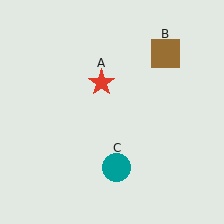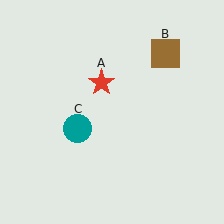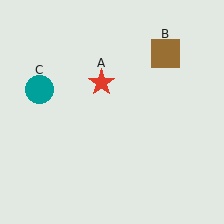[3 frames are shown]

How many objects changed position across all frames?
1 object changed position: teal circle (object C).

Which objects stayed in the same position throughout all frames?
Red star (object A) and brown square (object B) remained stationary.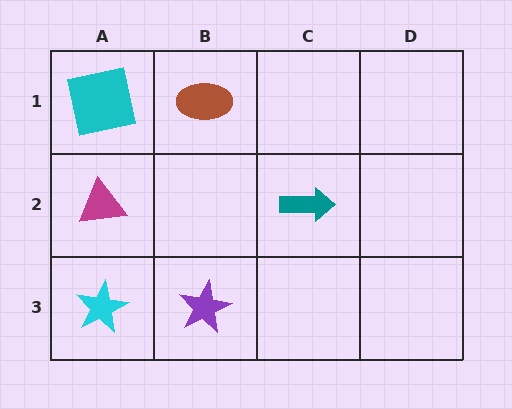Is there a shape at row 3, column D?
No, that cell is empty.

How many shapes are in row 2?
2 shapes.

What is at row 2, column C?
A teal arrow.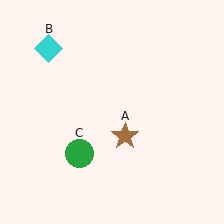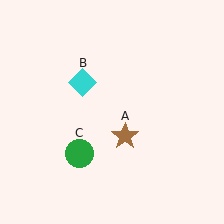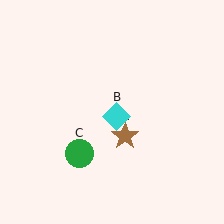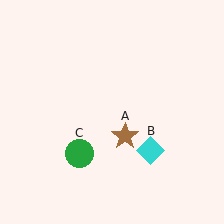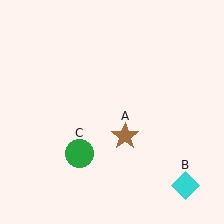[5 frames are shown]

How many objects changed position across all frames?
1 object changed position: cyan diamond (object B).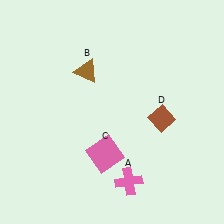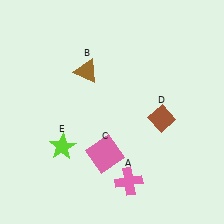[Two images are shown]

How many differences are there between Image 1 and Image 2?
There is 1 difference between the two images.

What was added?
A lime star (E) was added in Image 2.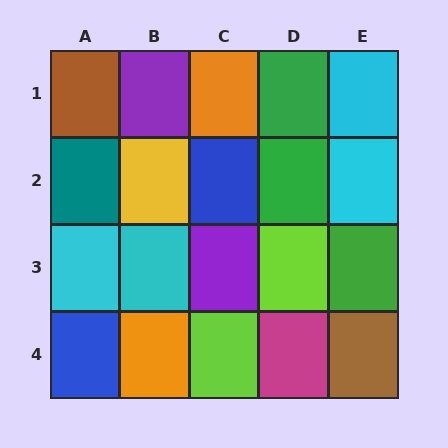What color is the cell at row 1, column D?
Green.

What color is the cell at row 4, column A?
Blue.